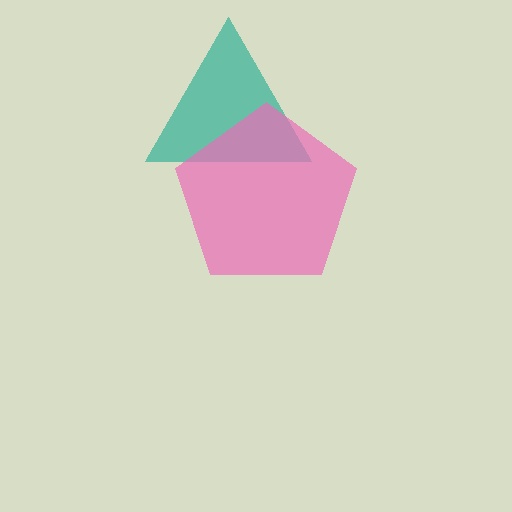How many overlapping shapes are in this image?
There are 2 overlapping shapes in the image.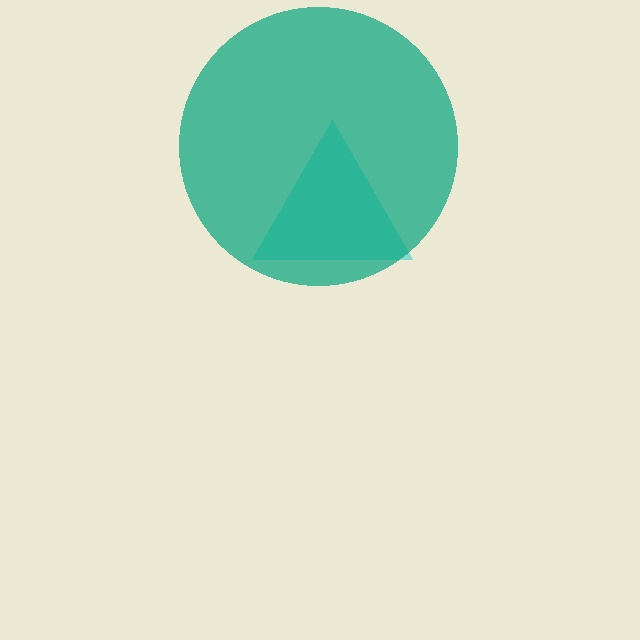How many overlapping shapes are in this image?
There are 2 overlapping shapes in the image.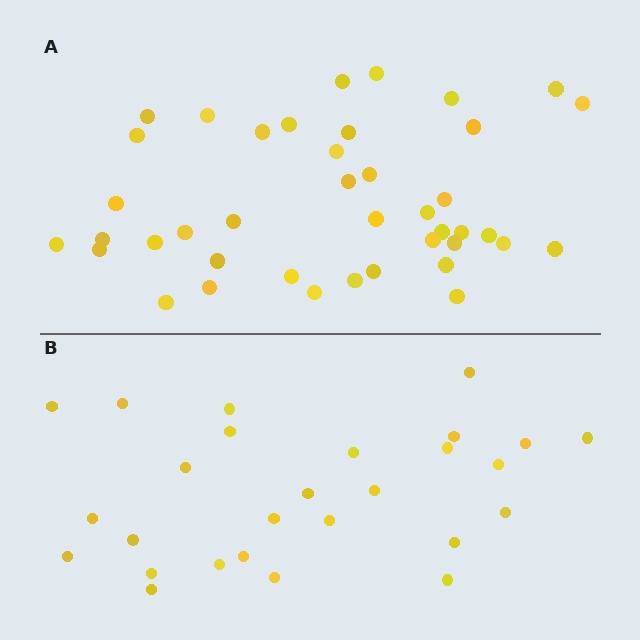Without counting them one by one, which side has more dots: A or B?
Region A (the top region) has more dots.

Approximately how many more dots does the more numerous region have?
Region A has approximately 15 more dots than region B.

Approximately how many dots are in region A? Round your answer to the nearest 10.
About 40 dots. (The exact count is 41, which rounds to 40.)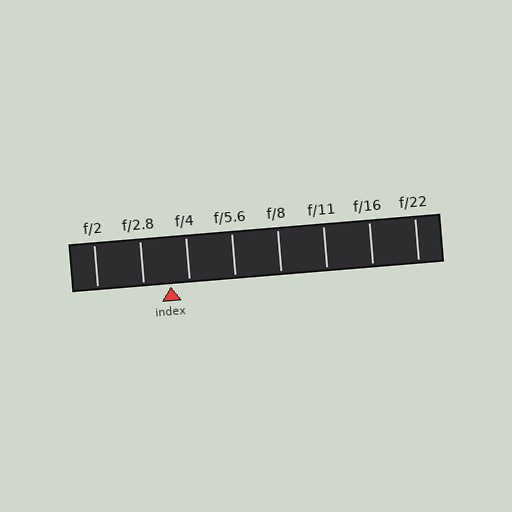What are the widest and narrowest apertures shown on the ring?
The widest aperture shown is f/2 and the narrowest is f/22.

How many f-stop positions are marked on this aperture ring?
There are 8 f-stop positions marked.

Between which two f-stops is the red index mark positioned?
The index mark is between f/2.8 and f/4.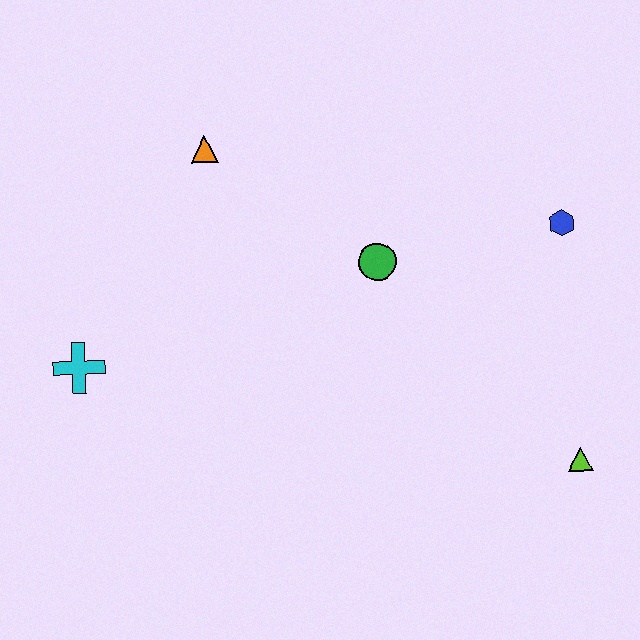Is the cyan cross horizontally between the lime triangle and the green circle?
No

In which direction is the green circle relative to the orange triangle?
The green circle is to the right of the orange triangle.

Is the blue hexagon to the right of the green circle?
Yes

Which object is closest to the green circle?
The blue hexagon is closest to the green circle.